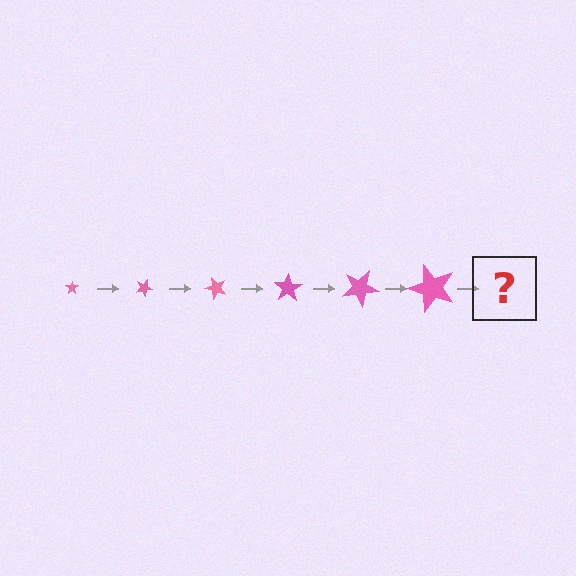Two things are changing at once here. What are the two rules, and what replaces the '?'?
The two rules are that the star grows larger each step and it rotates 25 degrees each step. The '?' should be a star, larger than the previous one and rotated 150 degrees from the start.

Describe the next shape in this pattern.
It should be a star, larger than the previous one and rotated 150 degrees from the start.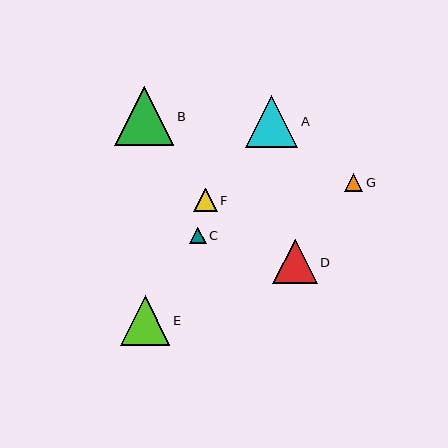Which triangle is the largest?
Triangle B is the largest with a size of approximately 59 pixels.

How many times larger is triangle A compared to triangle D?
Triangle A is approximately 1.2 times the size of triangle D.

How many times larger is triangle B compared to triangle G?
Triangle B is approximately 3.3 times the size of triangle G.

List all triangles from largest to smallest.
From largest to smallest: B, A, E, D, F, G, C.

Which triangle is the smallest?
Triangle C is the smallest with a size of approximately 17 pixels.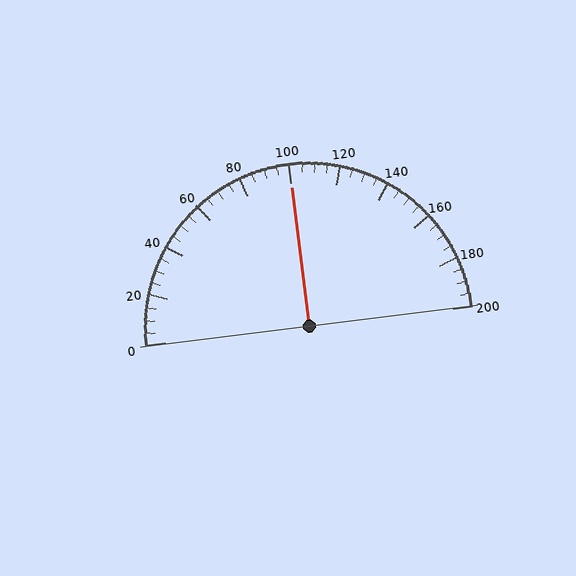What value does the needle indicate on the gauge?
The needle indicates approximately 100.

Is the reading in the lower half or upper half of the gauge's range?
The reading is in the upper half of the range (0 to 200).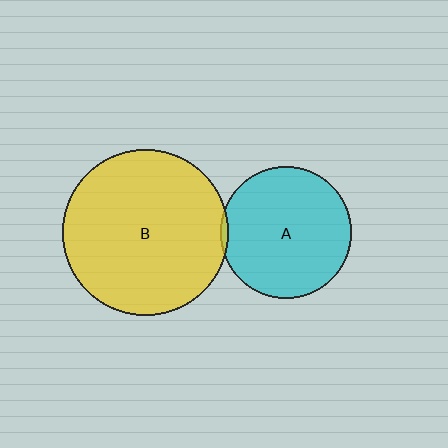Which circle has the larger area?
Circle B (yellow).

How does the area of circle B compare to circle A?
Approximately 1.6 times.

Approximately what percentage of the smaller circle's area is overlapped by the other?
Approximately 5%.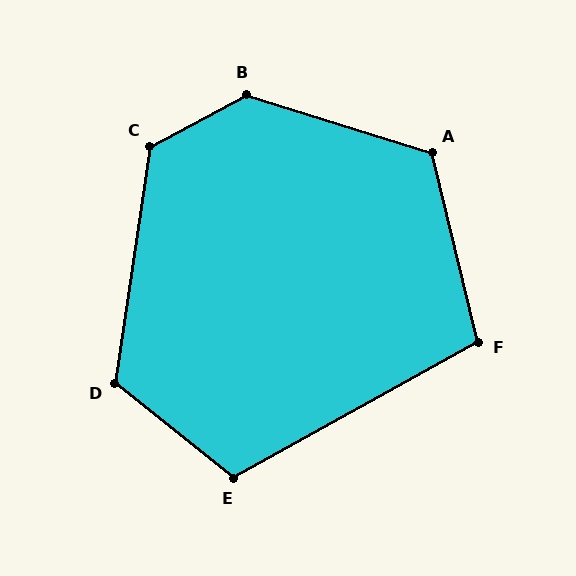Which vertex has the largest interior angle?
B, at approximately 134 degrees.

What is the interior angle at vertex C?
Approximately 127 degrees (obtuse).